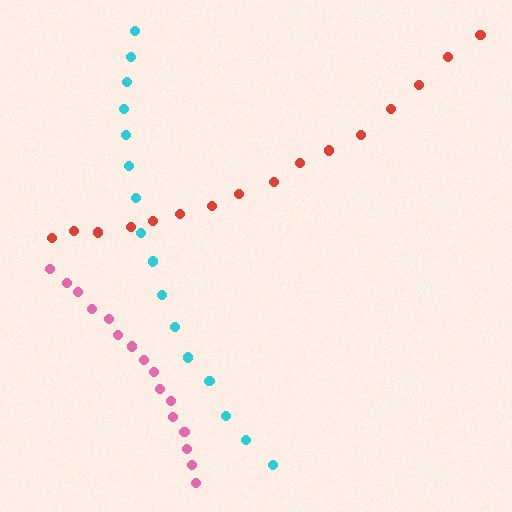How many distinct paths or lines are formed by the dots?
There are 3 distinct paths.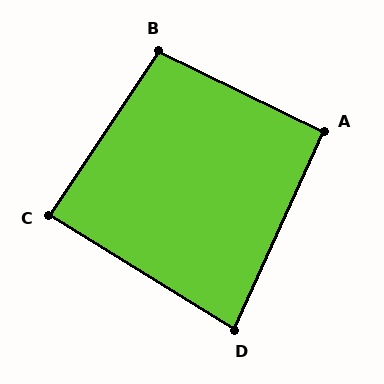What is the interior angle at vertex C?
Approximately 88 degrees (approximately right).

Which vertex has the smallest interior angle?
D, at approximately 82 degrees.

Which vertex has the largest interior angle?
B, at approximately 98 degrees.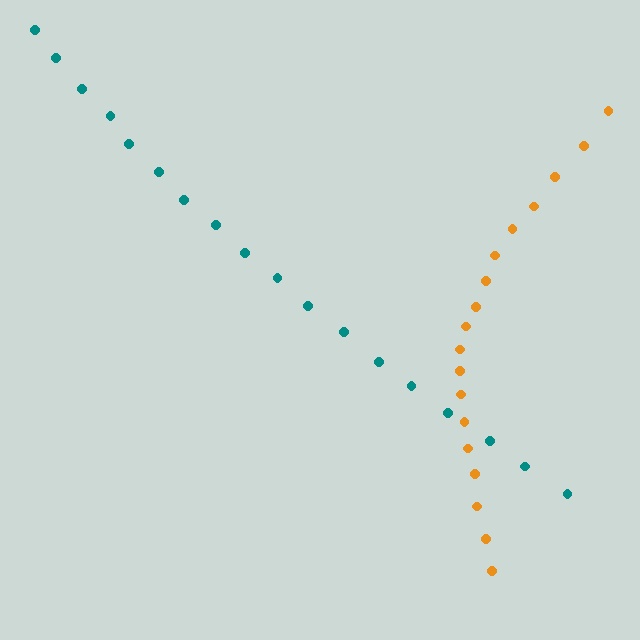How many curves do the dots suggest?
There are 2 distinct paths.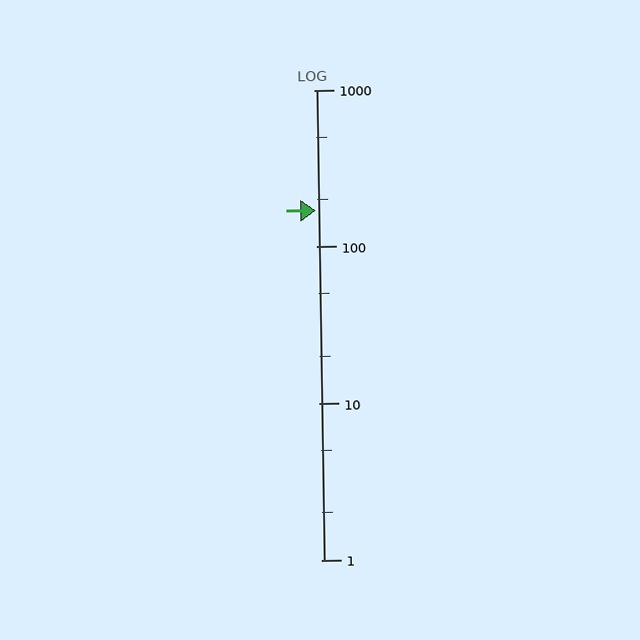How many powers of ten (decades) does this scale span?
The scale spans 3 decades, from 1 to 1000.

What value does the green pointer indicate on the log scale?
The pointer indicates approximately 170.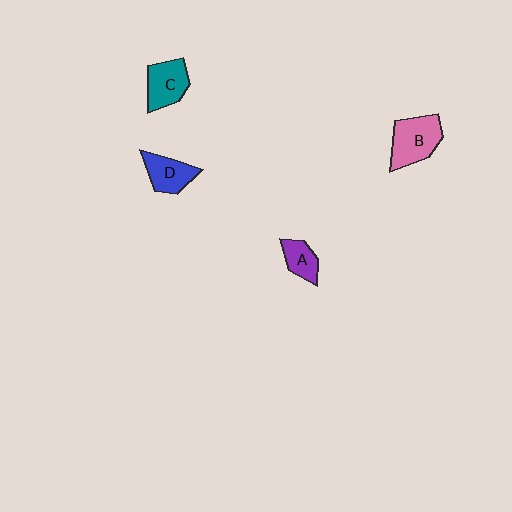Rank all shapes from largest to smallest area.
From largest to smallest: B (pink), C (teal), D (blue), A (purple).